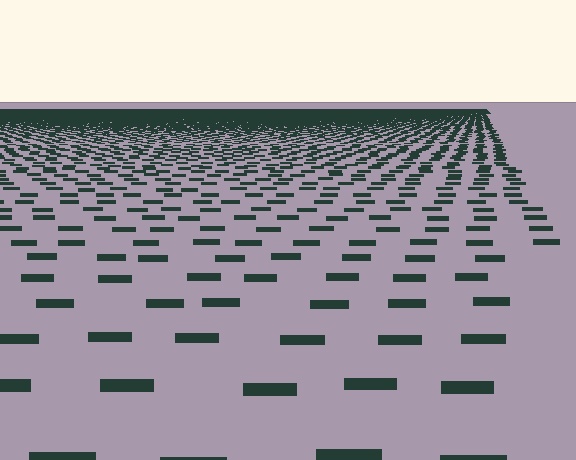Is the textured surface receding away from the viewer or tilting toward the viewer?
The surface is receding away from the viewer. Texture elements get smaller and denser toward the top.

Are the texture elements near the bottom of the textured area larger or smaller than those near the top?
Larger. Near the bottom, elements are closer to the viewer and appear at a bigger on-screen size.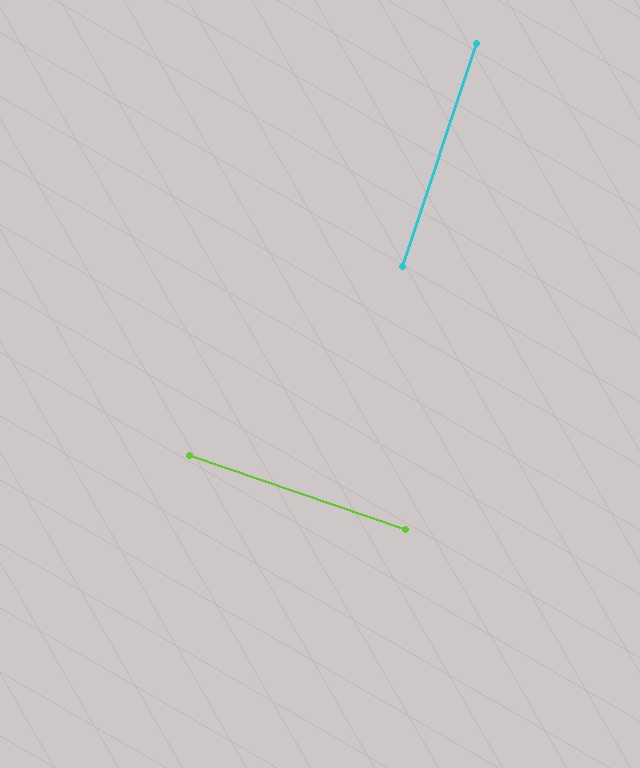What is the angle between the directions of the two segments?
Approximately 90 degrees.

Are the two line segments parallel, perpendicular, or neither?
Perpendicular — they meet at approximately 90°.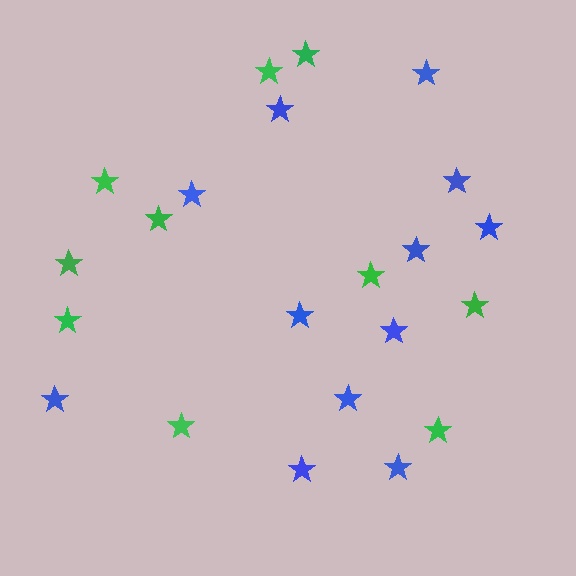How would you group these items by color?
There are 2 groups: one group of blue stars (12) and one group of green stars (10).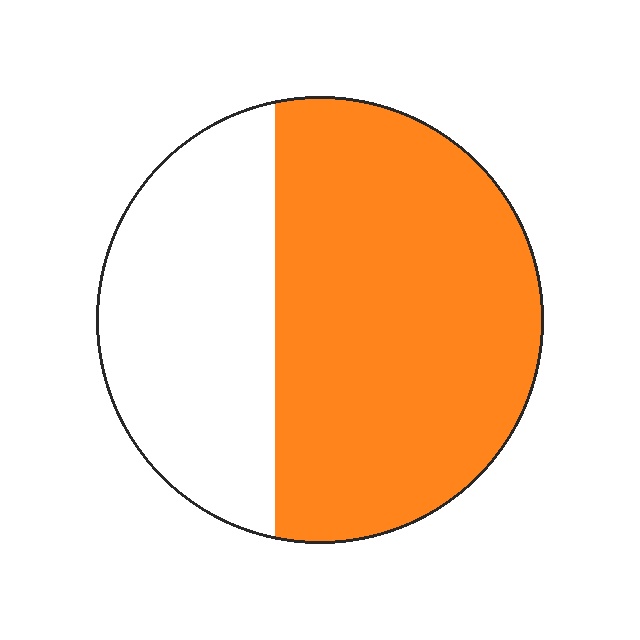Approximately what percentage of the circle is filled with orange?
Approximately 65%.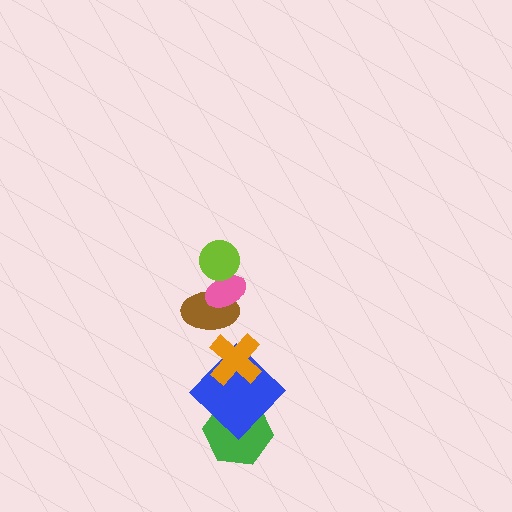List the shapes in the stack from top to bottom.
From top to bottom: the lime circle, the pink ellipse, the brown ellipse, the orange cross, the blue diamond, the green hexagon.